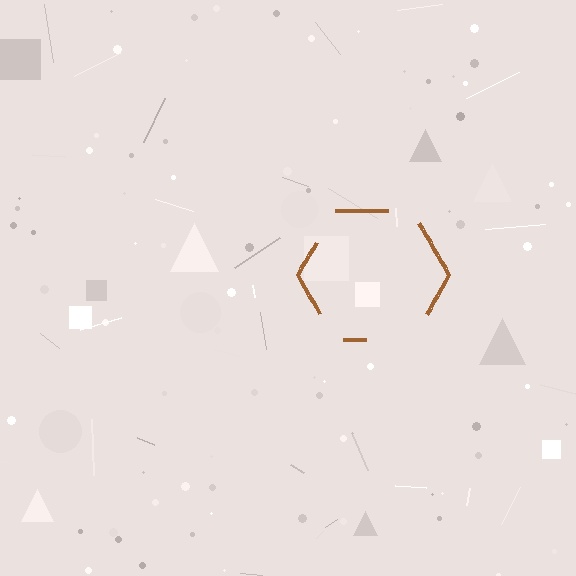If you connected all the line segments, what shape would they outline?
They would outline a hexagon.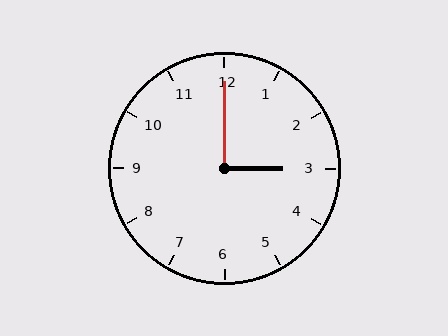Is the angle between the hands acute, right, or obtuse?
It is right.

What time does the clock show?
3:00.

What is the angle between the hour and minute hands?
Approximately 90 degrees.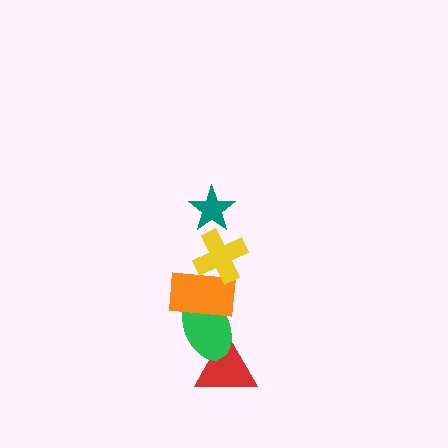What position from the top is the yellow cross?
The yellow cross is 2nd from the top.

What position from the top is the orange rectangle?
The orange rectangle is 3rd from the top.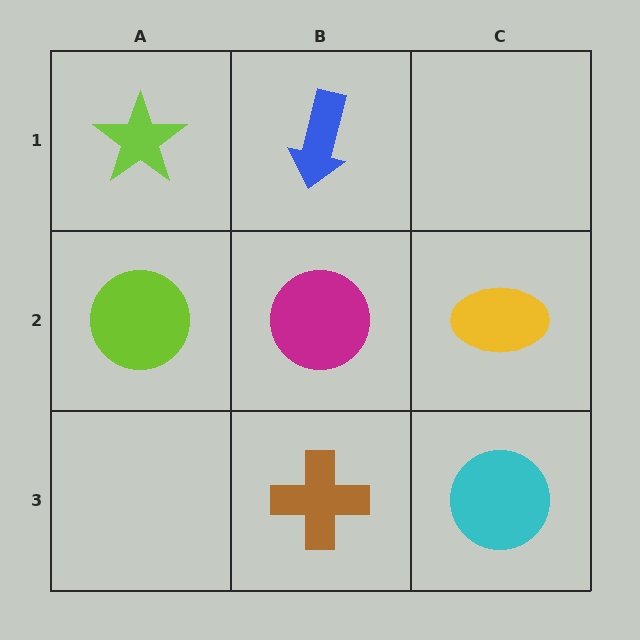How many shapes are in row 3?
2 shapes.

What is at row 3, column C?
A cyan circle.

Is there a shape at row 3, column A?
No, that cell is empty.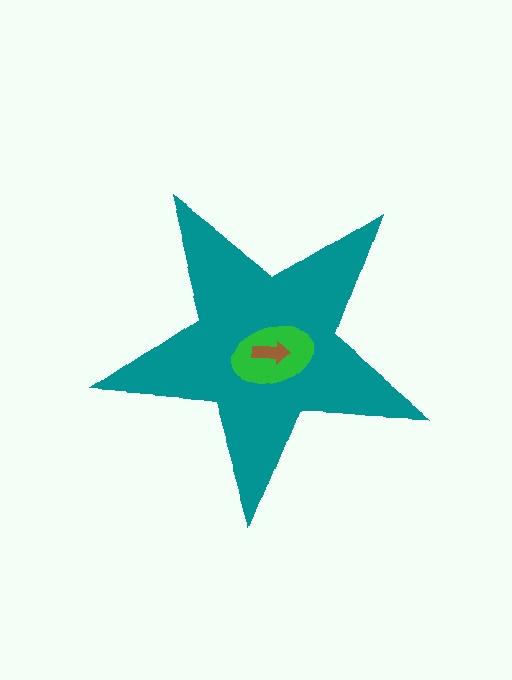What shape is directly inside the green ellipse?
The brown arrow.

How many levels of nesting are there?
3.